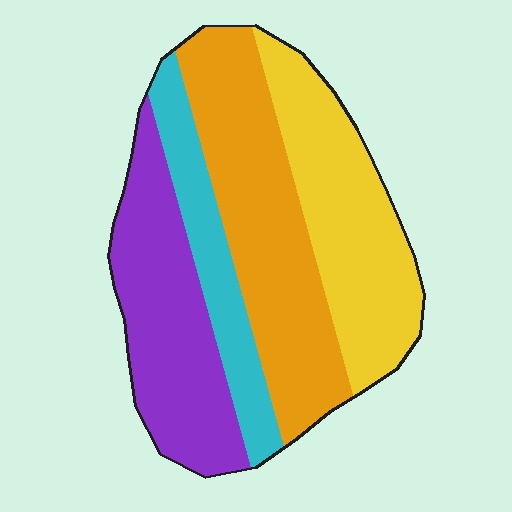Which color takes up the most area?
Orange, at roughly 30%.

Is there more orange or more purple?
Orange.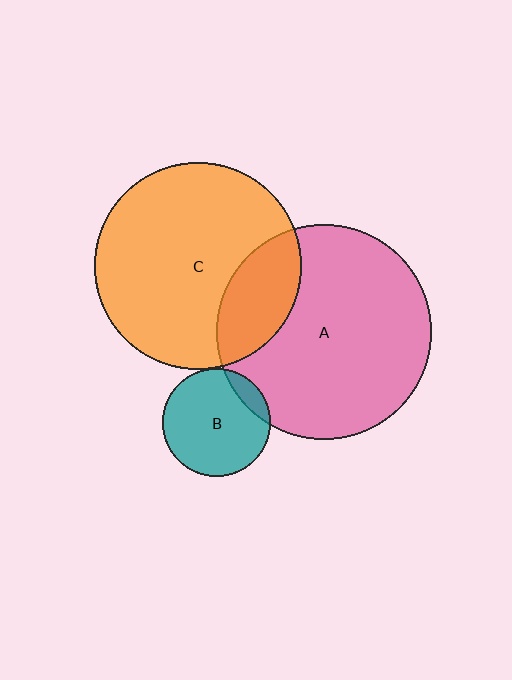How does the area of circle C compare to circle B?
Approximately 3.7 times.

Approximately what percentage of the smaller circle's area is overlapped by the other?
Approximately 10%.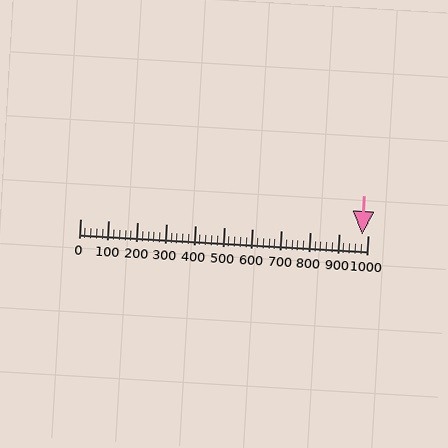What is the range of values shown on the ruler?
The ruler shows values from 0 to 1000.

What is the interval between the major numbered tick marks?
The major tick marks are spaced 100 units apart.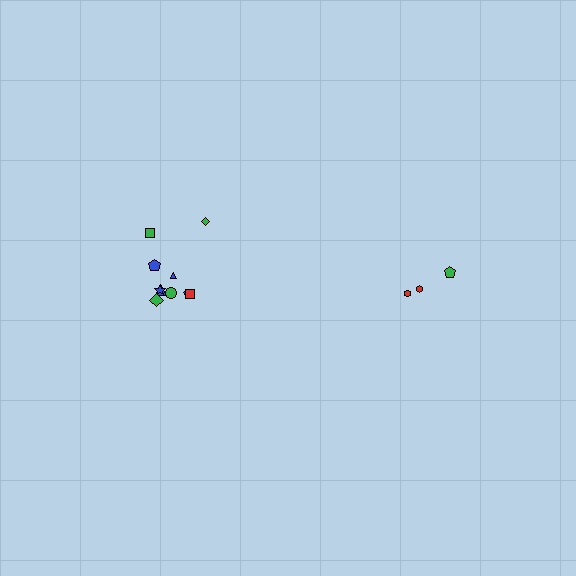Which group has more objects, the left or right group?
The left group.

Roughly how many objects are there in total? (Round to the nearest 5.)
Roughly 15 objects in total.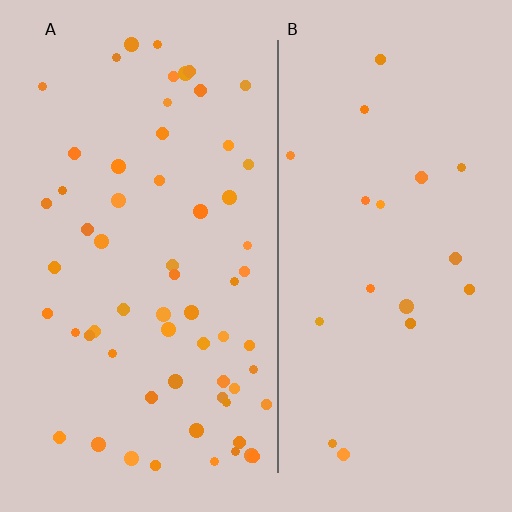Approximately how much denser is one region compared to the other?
Approximately 3.2× — region A over region B.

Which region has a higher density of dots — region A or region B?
A (the left).